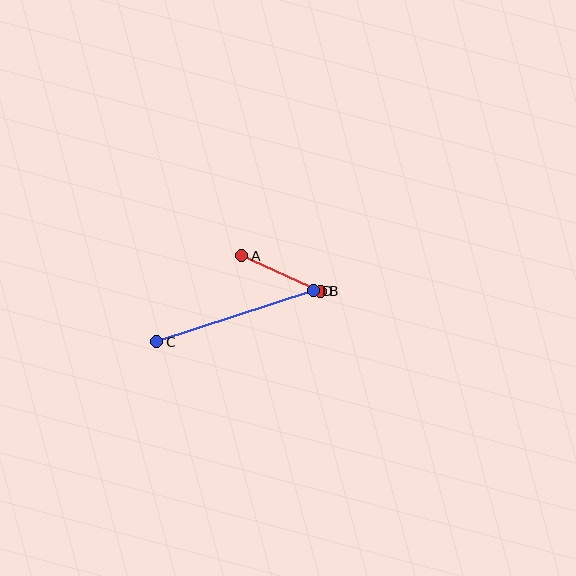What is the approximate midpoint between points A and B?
The midpoint is at approximately (281, 274) pixels.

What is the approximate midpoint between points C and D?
The midpoint is at approximately (235, 316) pixels.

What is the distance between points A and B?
The distance is approximately 86 pixels.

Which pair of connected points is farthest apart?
Points C and D are farthest apart.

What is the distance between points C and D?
The distance is approximately 164 pixels.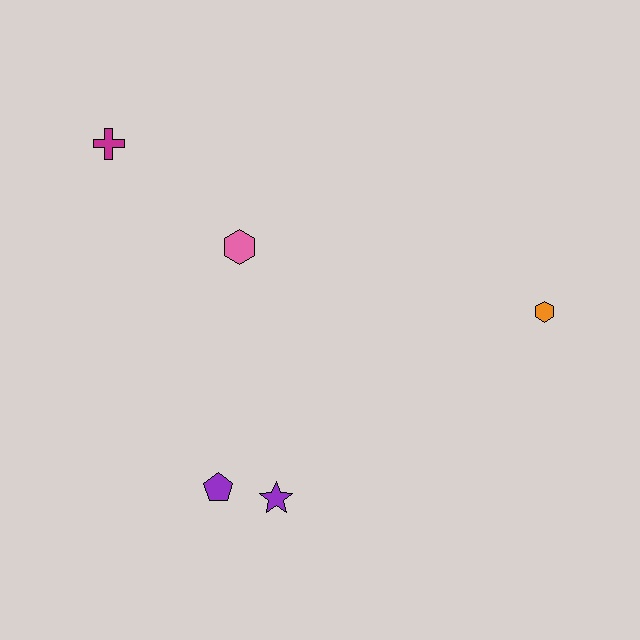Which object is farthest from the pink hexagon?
The orange hexagon is farthest from the pink hexagon.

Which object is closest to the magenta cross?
The pink hexagon is closest to the magenta cross.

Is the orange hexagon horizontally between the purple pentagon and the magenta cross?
No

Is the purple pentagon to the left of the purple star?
Yes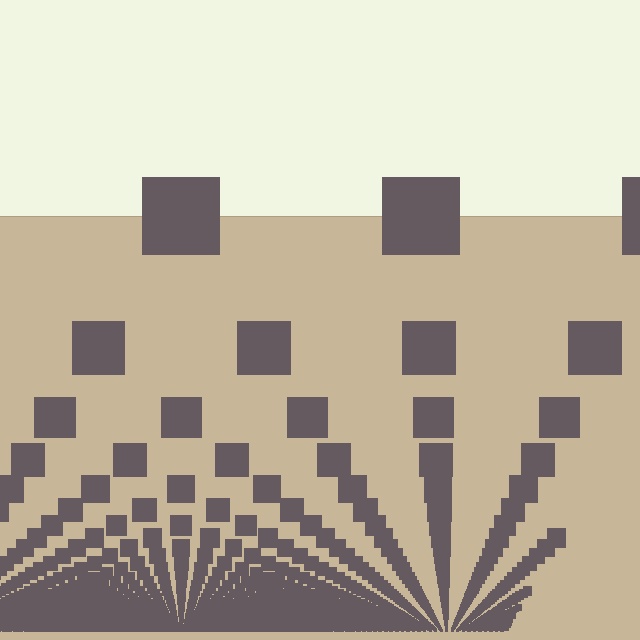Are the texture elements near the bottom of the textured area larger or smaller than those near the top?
Smaller. The gradient is inverted — elements near the bottom are smaller and denser.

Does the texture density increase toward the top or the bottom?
Density increases toward the bottom.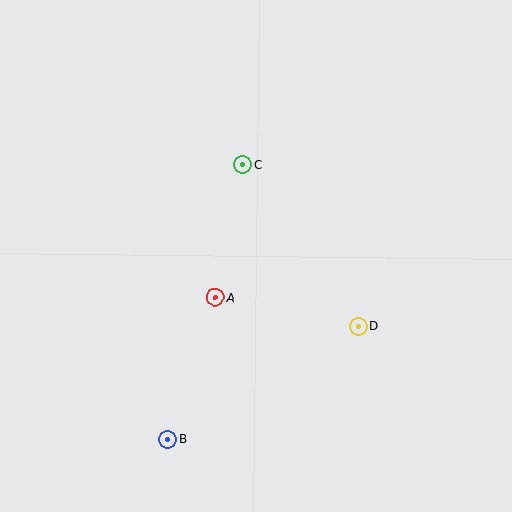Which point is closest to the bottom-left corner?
Point B is closest to the bottom-left corner.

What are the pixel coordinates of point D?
Point D is at (359, 326).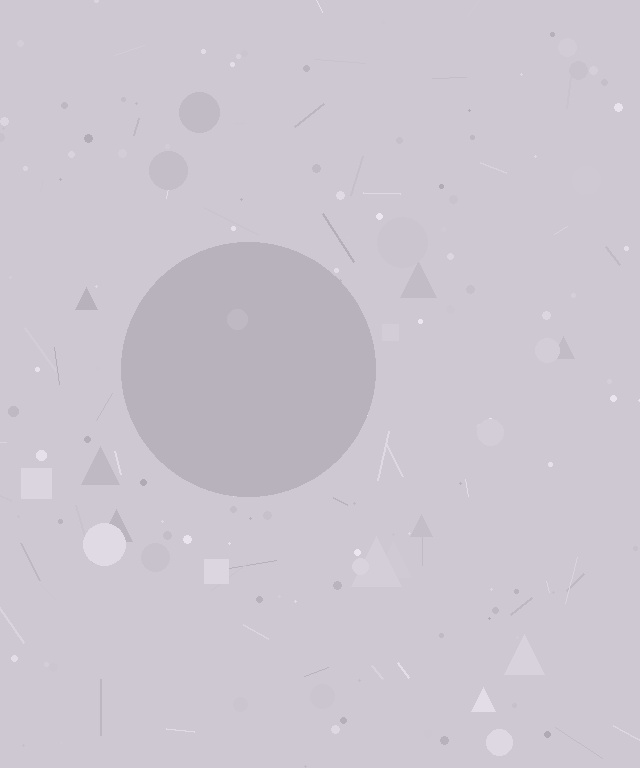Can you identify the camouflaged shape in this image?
The camouflaged shape is a circle.